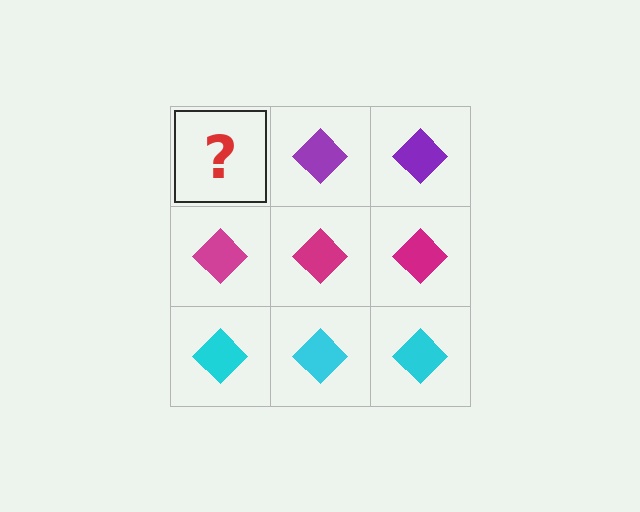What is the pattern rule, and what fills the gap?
The rule is that each row has a consistent color. The gap should be filled with a purple diamond.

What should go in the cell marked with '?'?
The missing cell should contain a purple diamond.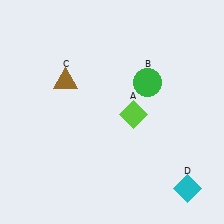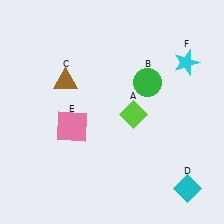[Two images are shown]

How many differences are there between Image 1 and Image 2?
There are 2 differences between the two images.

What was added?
A pink square (E), a cyan star (F) were added in Image 2.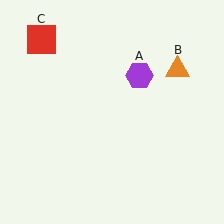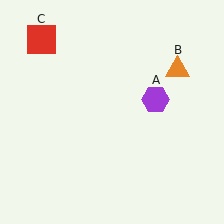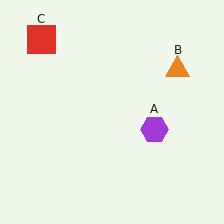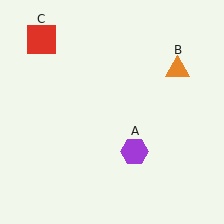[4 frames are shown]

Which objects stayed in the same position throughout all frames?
Orange triangle (object B) and red square (object C) remained stationary.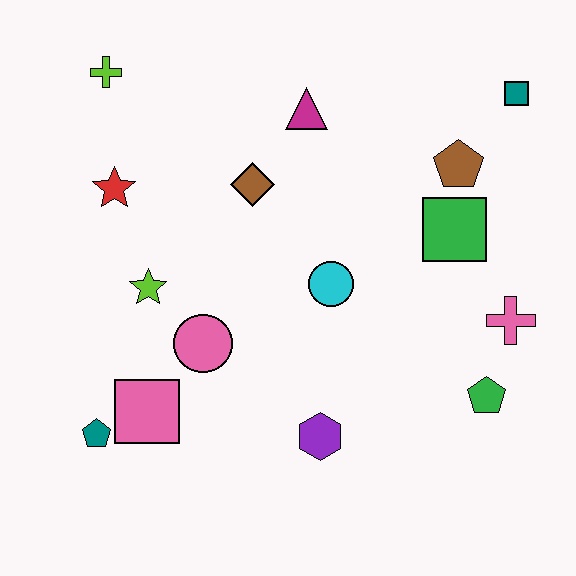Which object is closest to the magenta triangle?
The brown diamond is closest to the magenta triangle.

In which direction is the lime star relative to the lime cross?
The lime star is below the lime cross.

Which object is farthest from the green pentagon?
The lime cross is farthest from the green pentagon.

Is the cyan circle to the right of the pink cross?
No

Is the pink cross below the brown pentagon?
Yes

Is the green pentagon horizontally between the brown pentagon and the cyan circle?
No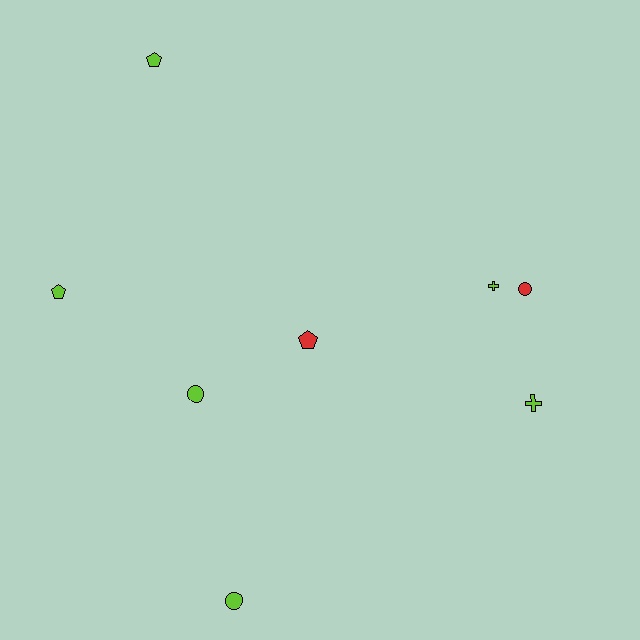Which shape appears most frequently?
Pentagon, with 3 objects.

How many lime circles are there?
There are 2 lime circles.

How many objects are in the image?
There are 8 objects.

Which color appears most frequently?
Lime, with 6 objects.